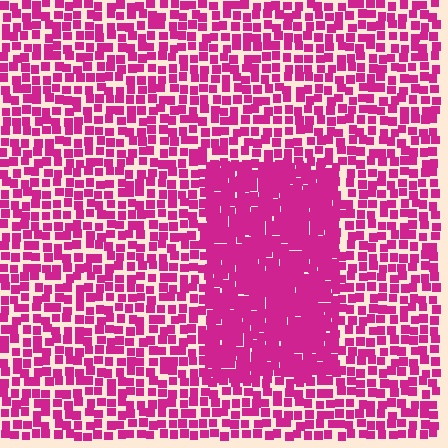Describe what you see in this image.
The image contains small magenta elements arranged at two different densities. A rectangle-shaped region is visible where the elements are more densely packed than the surrounding area.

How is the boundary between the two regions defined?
The boundary is defined by a change in element density (approximately 2.0x ratio). All elements are the same color, size, and shape.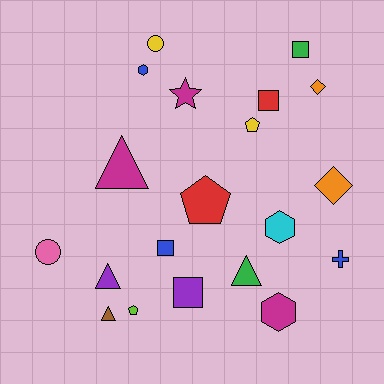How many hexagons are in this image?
There are 3 hexagons.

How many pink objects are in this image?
There is 1 pink object.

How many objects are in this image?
There are 20 objects.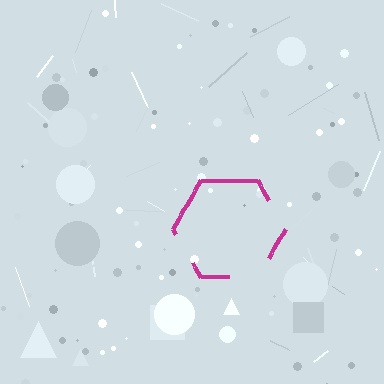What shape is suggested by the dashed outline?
The dashed outline suggests a hexagon.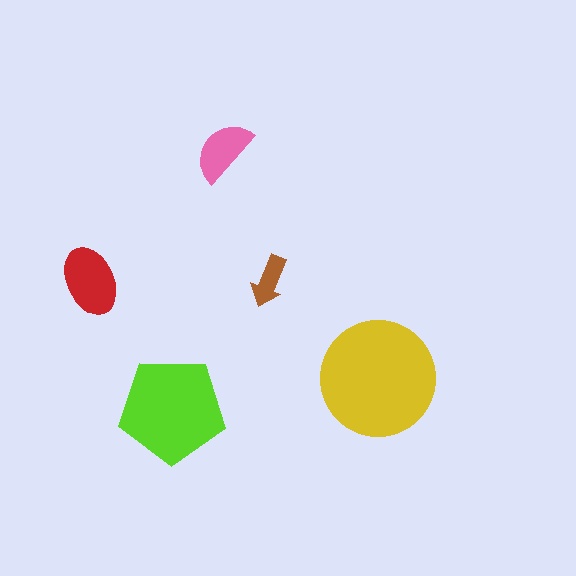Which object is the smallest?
The brown arrow.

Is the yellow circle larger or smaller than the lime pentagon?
Larger.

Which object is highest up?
The pink semicircle is topmost.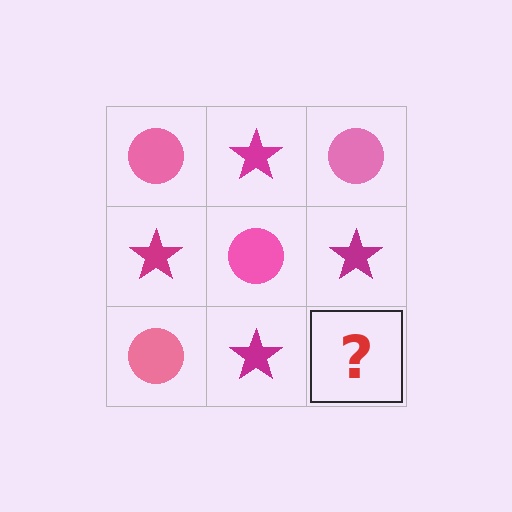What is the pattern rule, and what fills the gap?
The rule is that it alternates pink circle and magenta star in a checkerboard pattern. The gap should be filled with a pink circle.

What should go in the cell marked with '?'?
The missing cell should contain a pink circle.